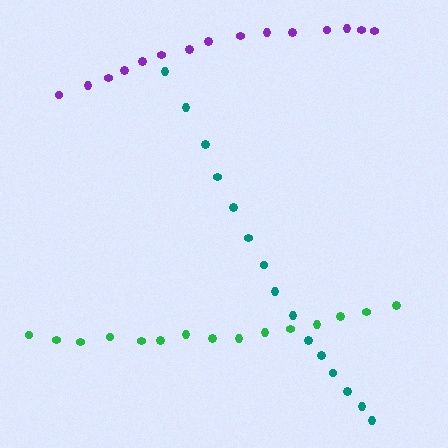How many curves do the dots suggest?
There are 3 distinct paths.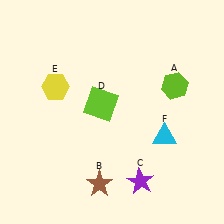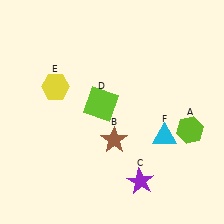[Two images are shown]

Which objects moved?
The objects that moved are: the lime hexagon (A), the brown star (B).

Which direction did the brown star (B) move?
The brown star (B) moved up.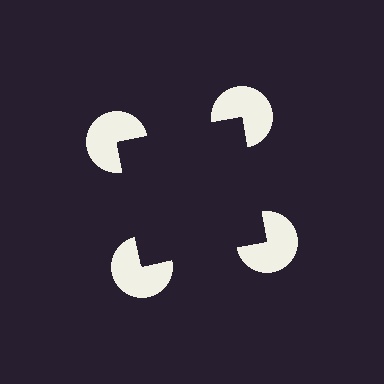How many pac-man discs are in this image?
There are 4 — one at each vertex of the illusory square.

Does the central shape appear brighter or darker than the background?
It typically appears slightly darker than the background, even though no actual brightness change is drawn.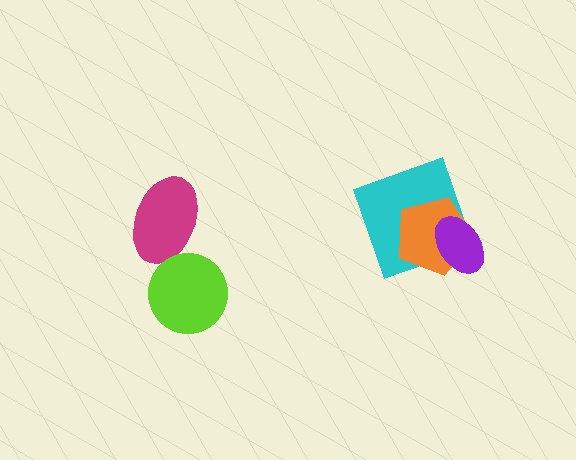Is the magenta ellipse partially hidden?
No, no other shape covers it.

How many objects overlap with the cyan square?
2 objects overlap with the cyan square.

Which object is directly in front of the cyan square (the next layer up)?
The orange pentagon is directly in front of the cyan square.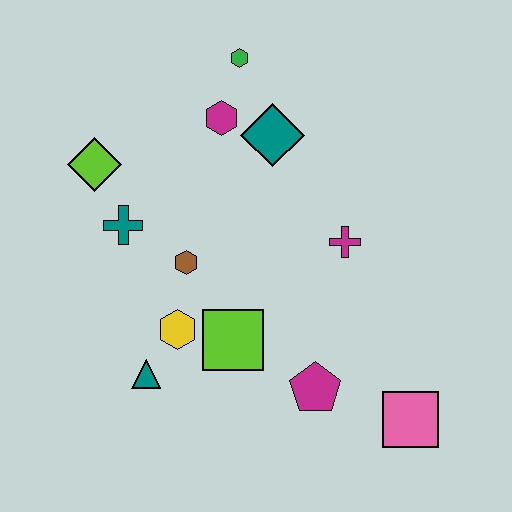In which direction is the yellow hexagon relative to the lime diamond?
The yellow hexagon is below the lime diamond.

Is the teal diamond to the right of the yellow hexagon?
Yes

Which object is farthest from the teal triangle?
The green hexagon is farthest from the teal triangle.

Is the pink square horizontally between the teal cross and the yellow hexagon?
No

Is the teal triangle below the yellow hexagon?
Yes